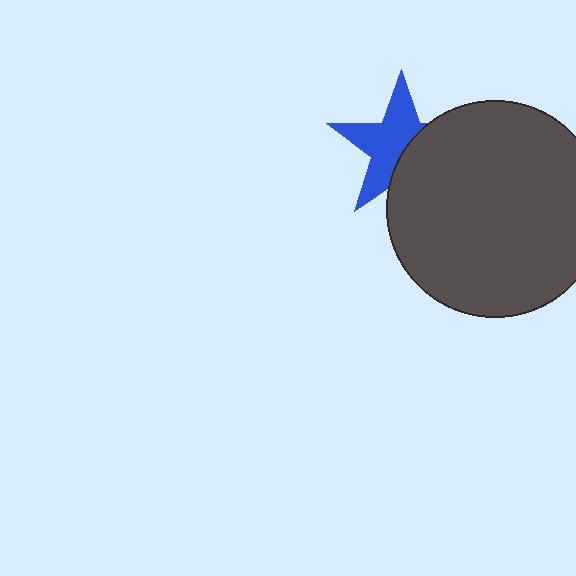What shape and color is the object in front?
The object in front is a dark gray circle.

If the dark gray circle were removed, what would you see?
You would see the complete blue star.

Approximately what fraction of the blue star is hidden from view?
Roughly 41% of the blue star is hidden behind the dark gray circle.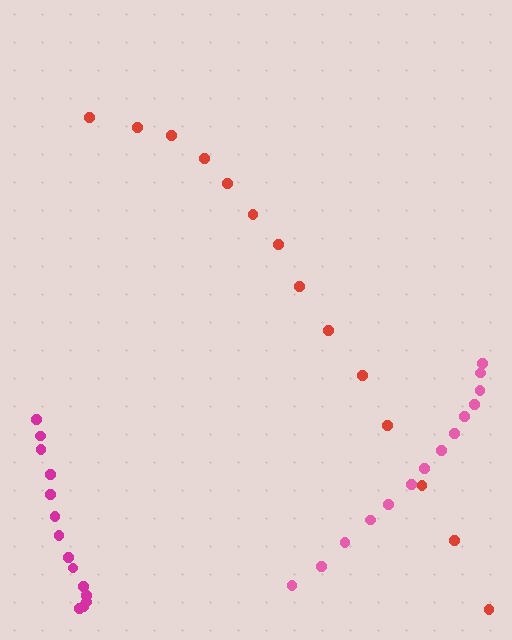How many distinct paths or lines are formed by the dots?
There are 3 distinct paths.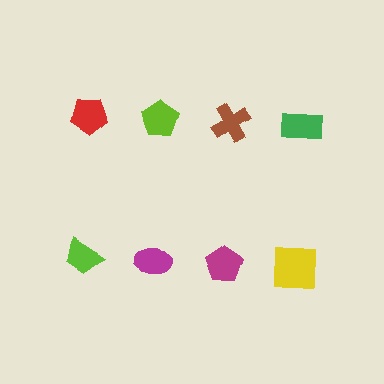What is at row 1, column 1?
A red pentagon.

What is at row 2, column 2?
A magenta ellipse.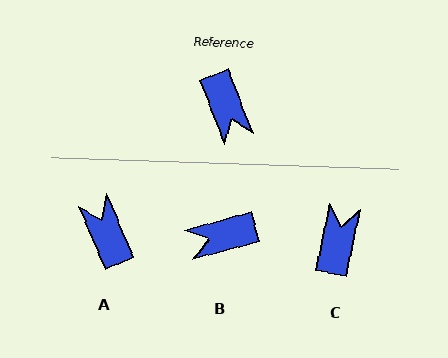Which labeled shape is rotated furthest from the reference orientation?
A, about 177 degrees away.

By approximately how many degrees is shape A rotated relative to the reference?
Approximately 177 degrees clockwise.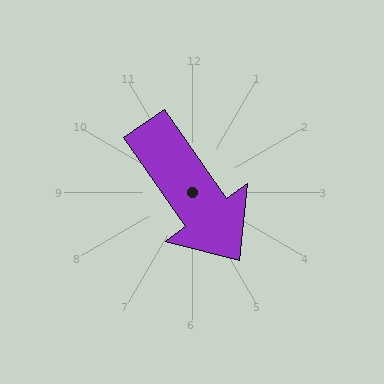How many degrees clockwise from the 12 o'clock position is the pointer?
Approximately 145 degrees.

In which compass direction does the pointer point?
Southeast.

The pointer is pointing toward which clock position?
Roughly 5 o'clock.